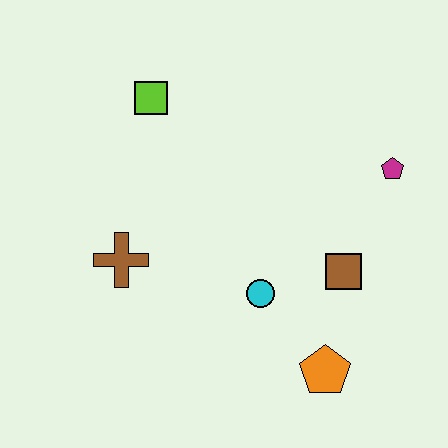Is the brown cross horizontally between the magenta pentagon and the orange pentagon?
No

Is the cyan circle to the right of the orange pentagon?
No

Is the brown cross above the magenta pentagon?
No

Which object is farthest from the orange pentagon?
The lime square is farthest from the orange pentagon.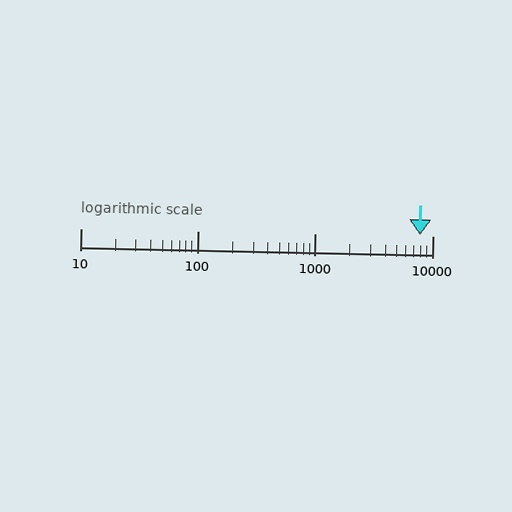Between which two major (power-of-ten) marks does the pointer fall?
The pointer is between 1000 and 10000.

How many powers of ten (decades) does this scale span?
The scale spans 3 decades, from 10 to 10000.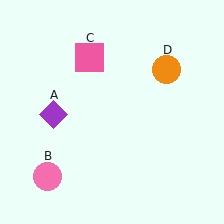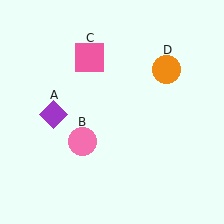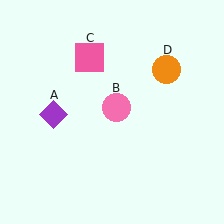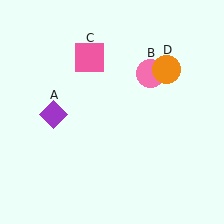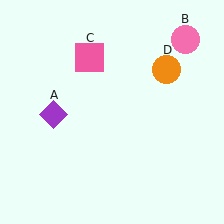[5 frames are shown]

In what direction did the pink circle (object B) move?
The pink circle (object B) moved up and to the right.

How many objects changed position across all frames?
1 object changed position: pink circle (object B).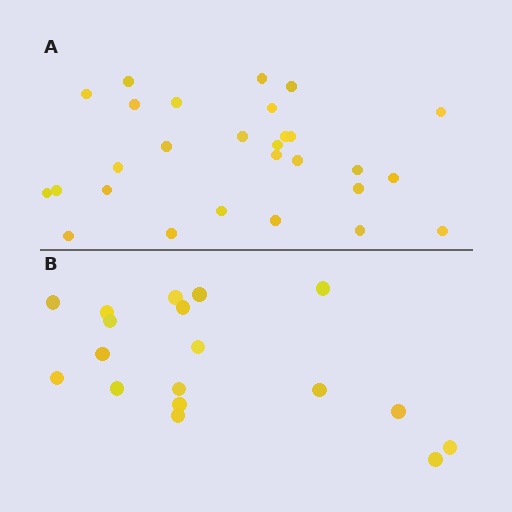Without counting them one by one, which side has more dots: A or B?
Region A (the top region) has more dots.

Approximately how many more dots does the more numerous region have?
Region A has roughly 10 or so more dots than region B.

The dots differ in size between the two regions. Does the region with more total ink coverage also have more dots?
No. Region B has more total ink coverage because its dots are larger, but region A actually contains more individual dots. Total area can be misleading — the number of items is what matters here.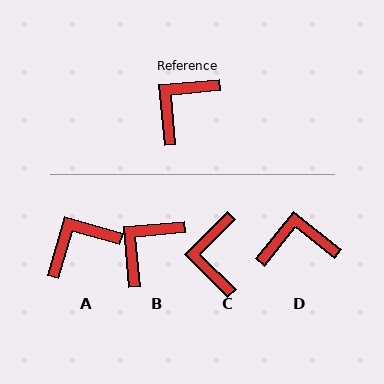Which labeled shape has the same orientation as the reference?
B.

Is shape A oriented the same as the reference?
No, it is off by about 21 degrees.